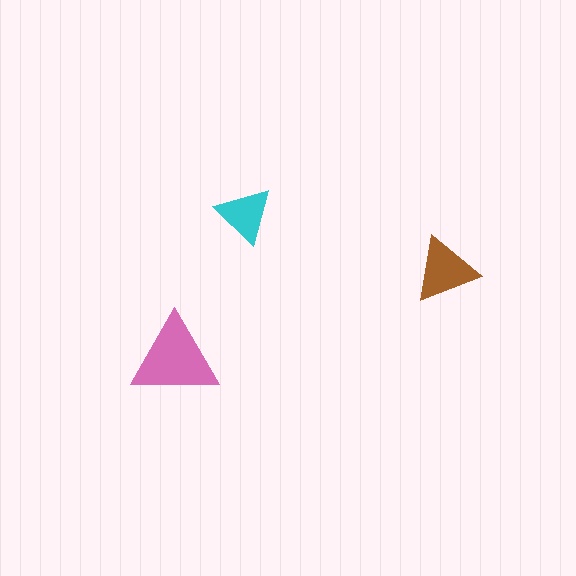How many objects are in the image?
There are 3 objects in the image.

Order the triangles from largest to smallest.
the pink one, the brown one, the cyan one.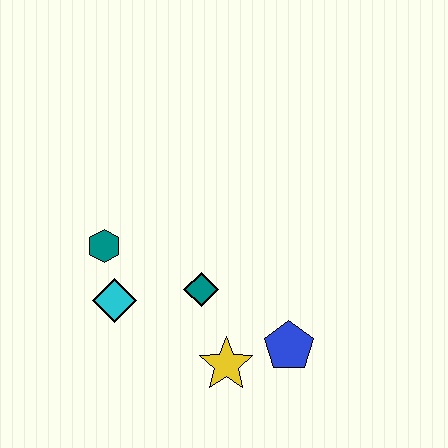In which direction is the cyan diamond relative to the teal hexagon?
The cyan diamond is below the teal hexagon.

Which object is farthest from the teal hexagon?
The blue pentagon is farthest from the teal hexagon.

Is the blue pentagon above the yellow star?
Yes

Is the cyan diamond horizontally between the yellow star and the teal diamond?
No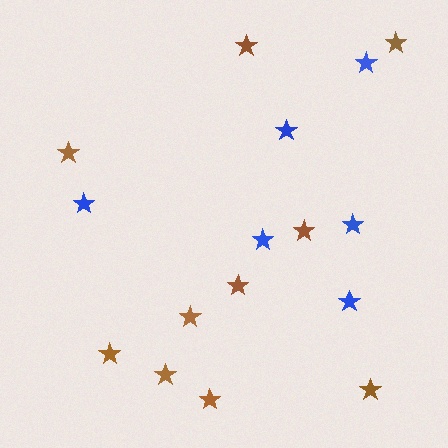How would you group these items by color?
There are 2 groups: one group of brown stars (10) and one group of blue stars (6).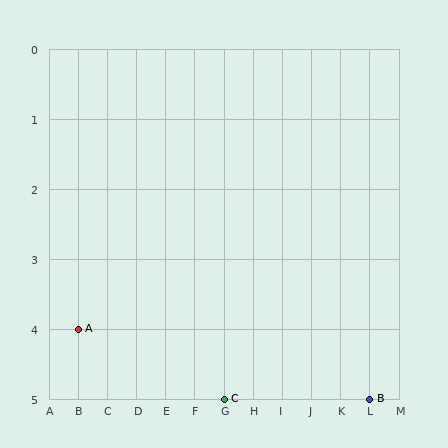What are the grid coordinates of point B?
Point B is at grid coordinates (L, 5).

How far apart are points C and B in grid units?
Points C and B are 5 columns apart.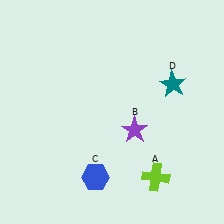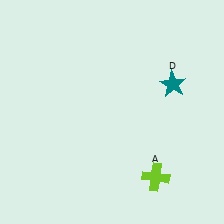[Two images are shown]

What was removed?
The blue hexagon (C), the purple star (B) were removed in Image 2.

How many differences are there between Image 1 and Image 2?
There are 2 differences between the two images.